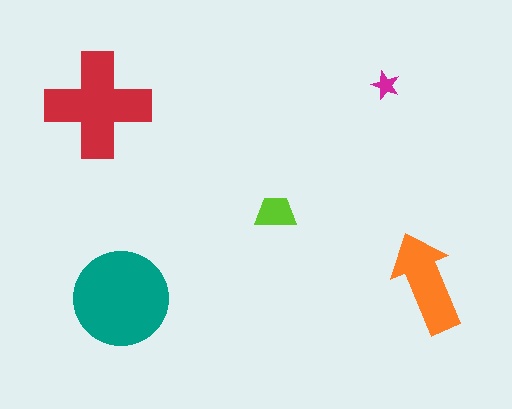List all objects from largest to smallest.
The teal circle, the red cross, the orange arrow, the lime trapezoid, the magenta star.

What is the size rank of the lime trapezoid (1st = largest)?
4th.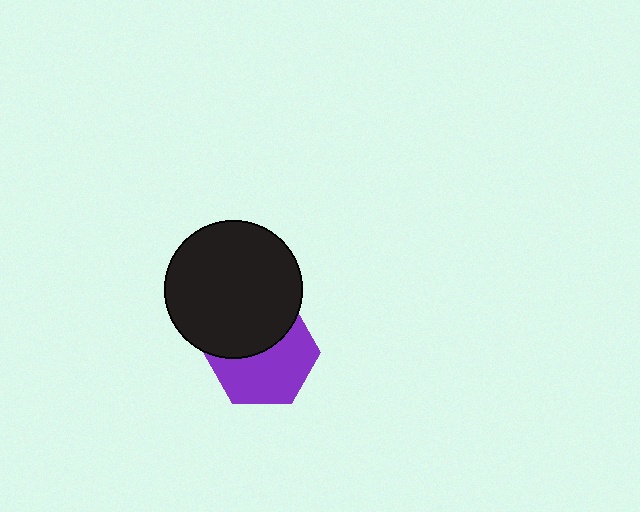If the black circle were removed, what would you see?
You would see the complete purple hexagon.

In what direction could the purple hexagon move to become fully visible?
The purple hexagon could move down. That would shift it out from behind the black circle entirely.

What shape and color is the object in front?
The object in front is a black circle.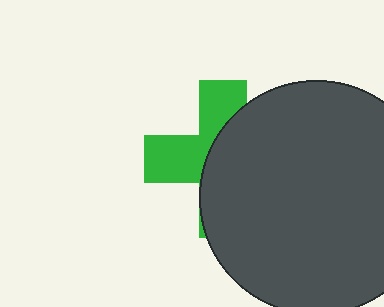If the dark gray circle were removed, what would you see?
You would see the complete green cross.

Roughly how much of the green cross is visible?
A small part of it is visible (roughly 40%).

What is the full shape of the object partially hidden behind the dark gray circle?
The partially hidden object is a green cross.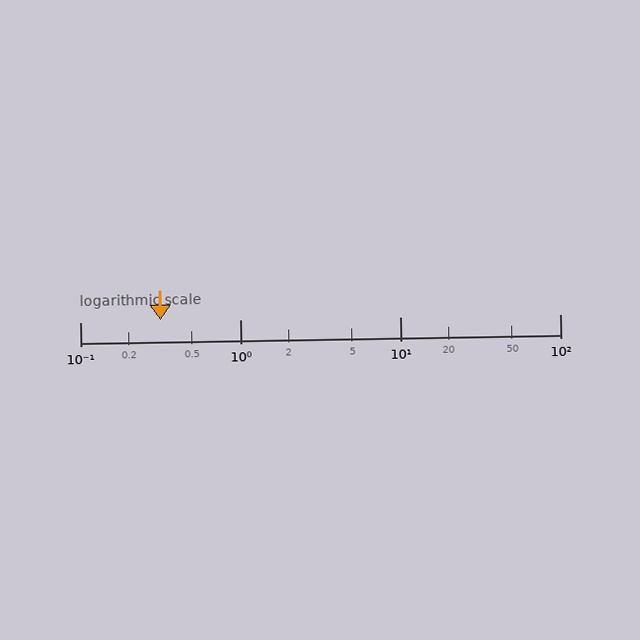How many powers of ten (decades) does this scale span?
The scale spans 3 decades, from 0.1 to 100.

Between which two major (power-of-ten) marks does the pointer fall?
The pointer is between 0.1 and 1.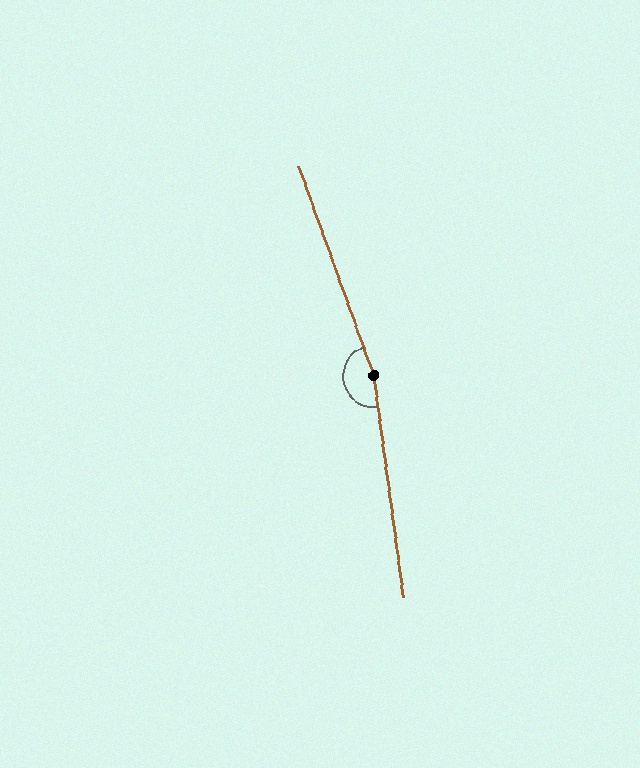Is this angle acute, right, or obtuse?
It is obtuse.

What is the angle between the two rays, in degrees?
Approximately 168 degrees.